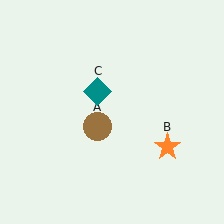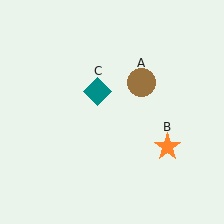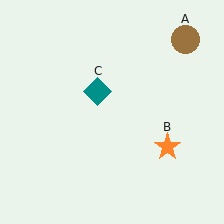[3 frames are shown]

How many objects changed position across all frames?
1 object changed position: brown circle (object A).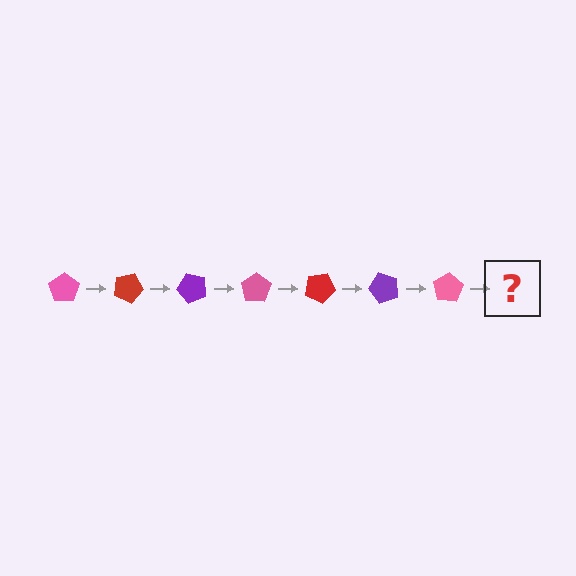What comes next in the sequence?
The next element should be a red pentagon, rotated 175 degrees from the start.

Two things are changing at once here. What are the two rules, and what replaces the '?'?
The two rules are that it rotates 25 degrees each step and the color cycles through pink, red, and purple. The '?' should be a red pentagon, rotated 175 degrees from the start.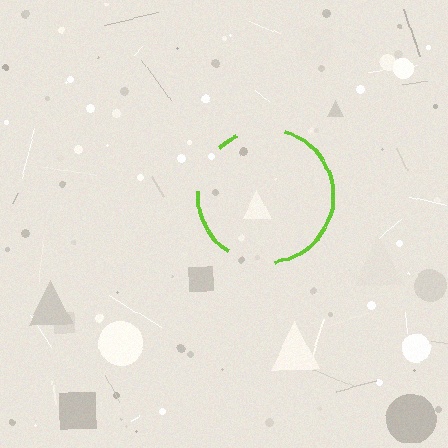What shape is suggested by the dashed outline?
The dashed outline suggests a circle.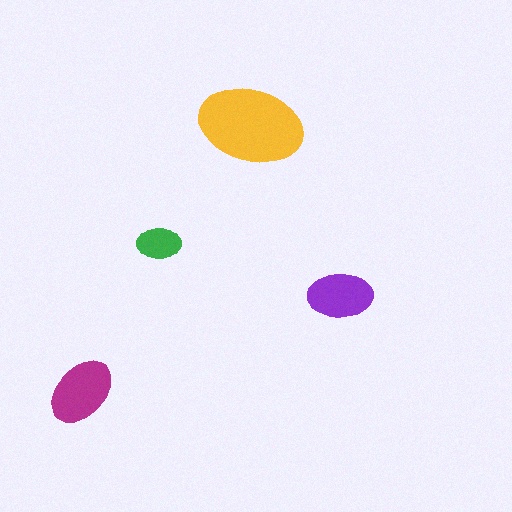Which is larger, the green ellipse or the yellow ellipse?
The yellow one.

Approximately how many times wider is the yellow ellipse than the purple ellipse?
About 1.5 times wider.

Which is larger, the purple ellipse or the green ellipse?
The purple one.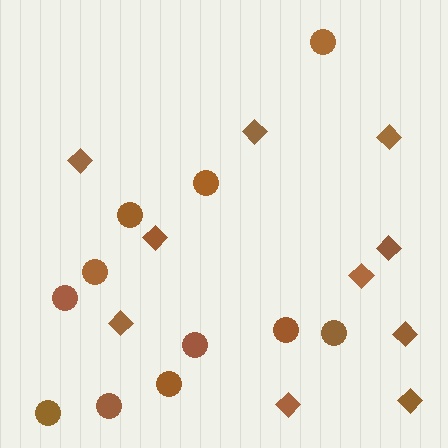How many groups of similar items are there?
There are 2 groups: one group of circles (11) and one group of diamonds (10).